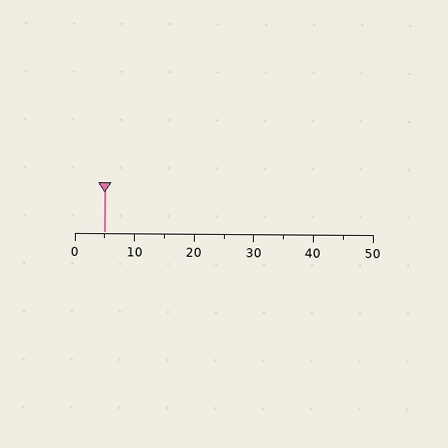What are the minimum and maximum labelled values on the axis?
The axis runs from 0 to 50.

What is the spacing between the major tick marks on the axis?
The major ticks are spaced 10 apart.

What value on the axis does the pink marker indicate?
The marker indicates approximately 5.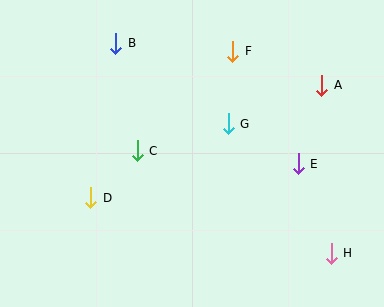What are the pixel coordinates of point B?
Point B is at (116, 43).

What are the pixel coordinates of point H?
Point H is at (331, 253).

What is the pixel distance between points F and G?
The distance between F and G is 72 pixels.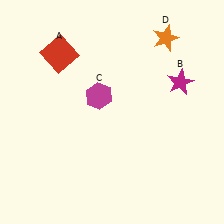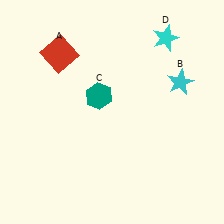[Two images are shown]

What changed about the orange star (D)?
In Image 1, D is orange. In Image 2, it changed to cyan.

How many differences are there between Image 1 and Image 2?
There are 3 differences between the two images.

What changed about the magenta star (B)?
In Image 1, B is magenta. In Image 2, it changed to cyan.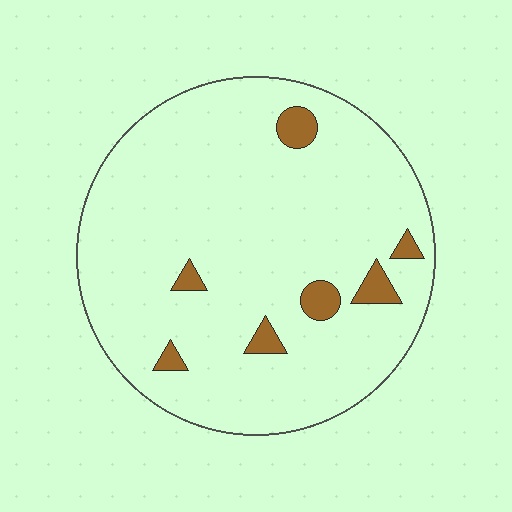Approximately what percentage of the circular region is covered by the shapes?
Approximately 5%.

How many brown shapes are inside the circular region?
7.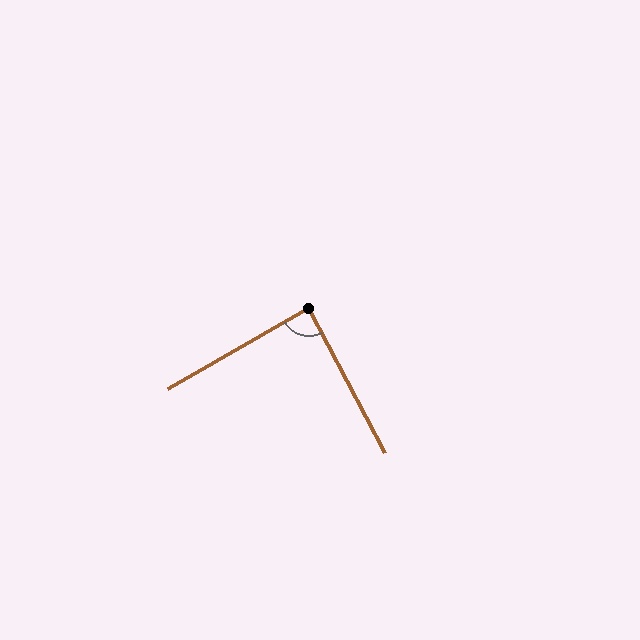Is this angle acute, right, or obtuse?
It is approximately a right angle.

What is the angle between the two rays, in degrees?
Approximately 88 degrees.